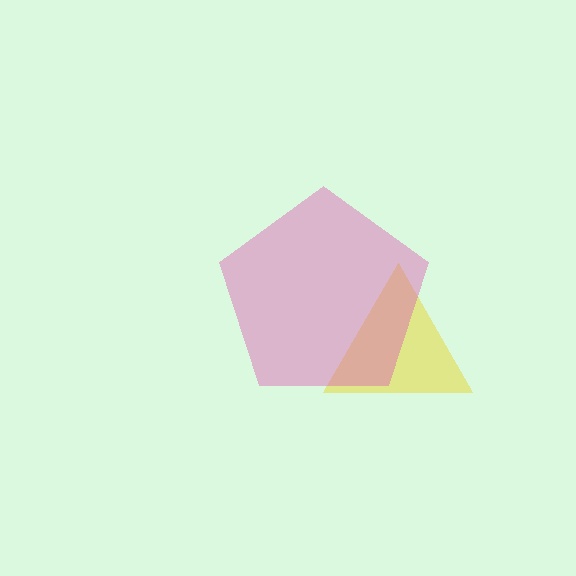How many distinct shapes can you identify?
There are 2 distinct shapes: a yellow triangle, a pink pentagon.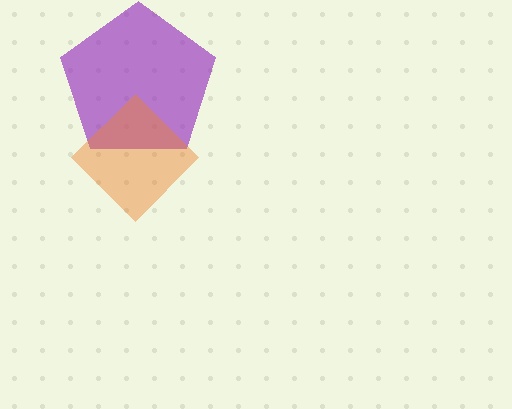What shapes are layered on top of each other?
The layered shapes are: a purple pentagon, an orange diamond.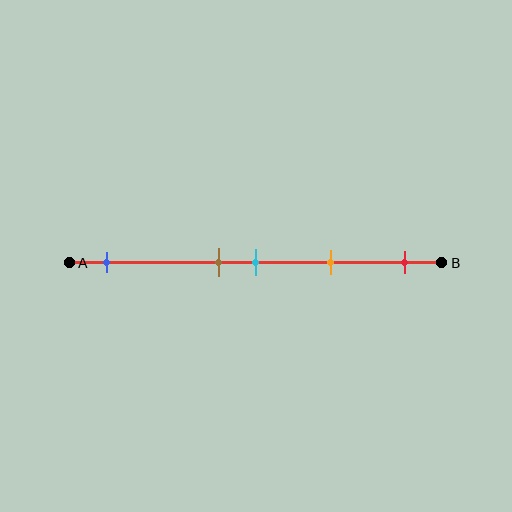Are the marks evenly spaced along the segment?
No, the marks are not evenly spaced.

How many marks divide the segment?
There are 5 marks dividing the segment.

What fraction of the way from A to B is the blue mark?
The blue mark is approximately 10% (0.1) of the way from A to B.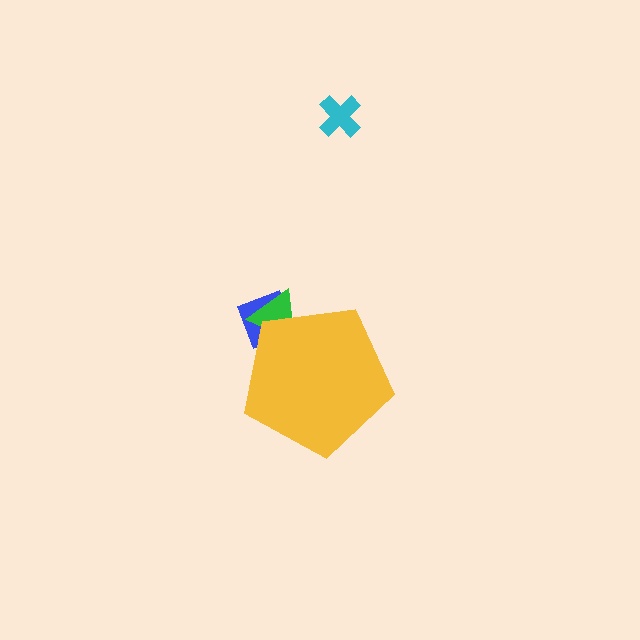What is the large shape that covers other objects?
A yellow pentagon.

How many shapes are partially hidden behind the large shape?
2 shapes are partially hidden.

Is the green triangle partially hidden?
Yes, the green triangle is partially hidden behind the yellow pentagon.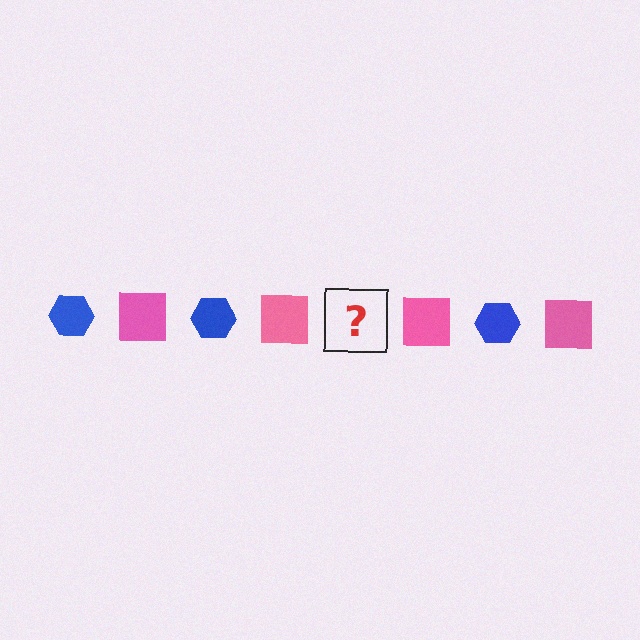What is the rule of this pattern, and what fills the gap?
The rule is that the pattern alternates between blue hexagon and pink square. The gap should be filled with a blue hexagon.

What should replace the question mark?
The question mark should be replaced with a blue hexagon.